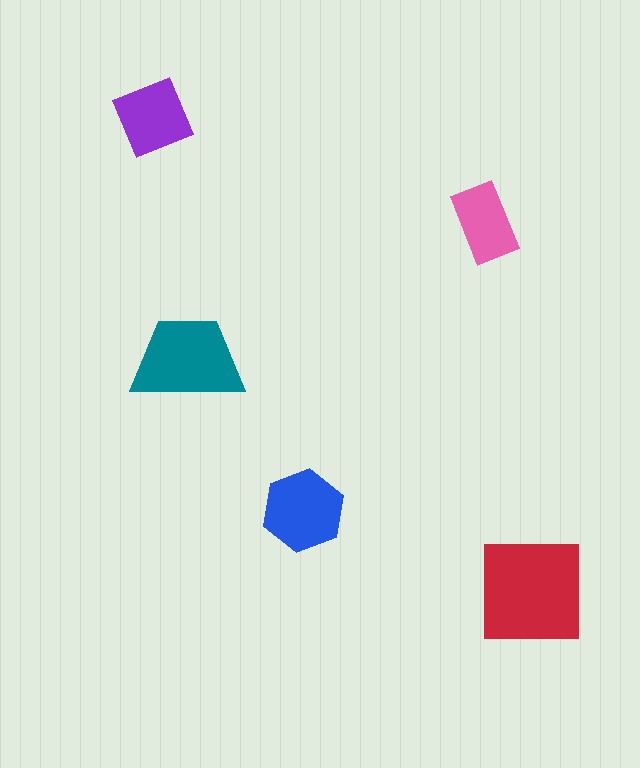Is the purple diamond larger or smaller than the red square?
Smaller.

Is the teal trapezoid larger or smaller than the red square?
Smaller.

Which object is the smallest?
The pink rectangle.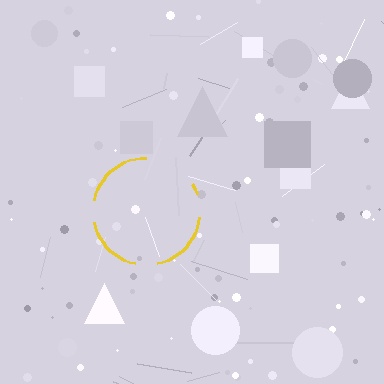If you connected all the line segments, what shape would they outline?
They would outline a circle.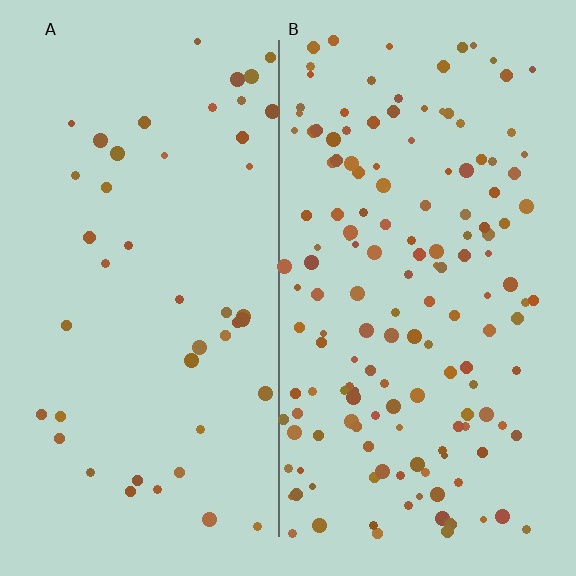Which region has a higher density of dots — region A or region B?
B (the right).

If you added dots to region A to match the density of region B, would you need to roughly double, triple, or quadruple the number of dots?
Approximately triple.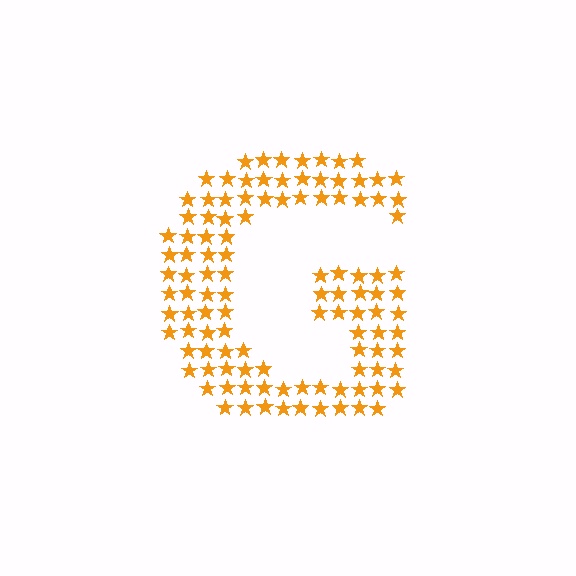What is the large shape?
The large shape is the letter G.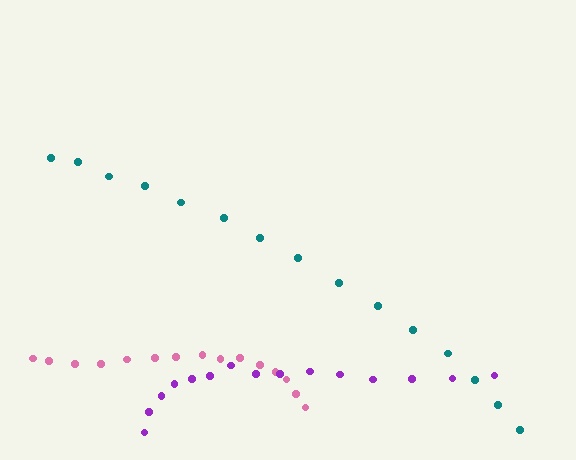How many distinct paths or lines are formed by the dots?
There are 3 distinct paths.